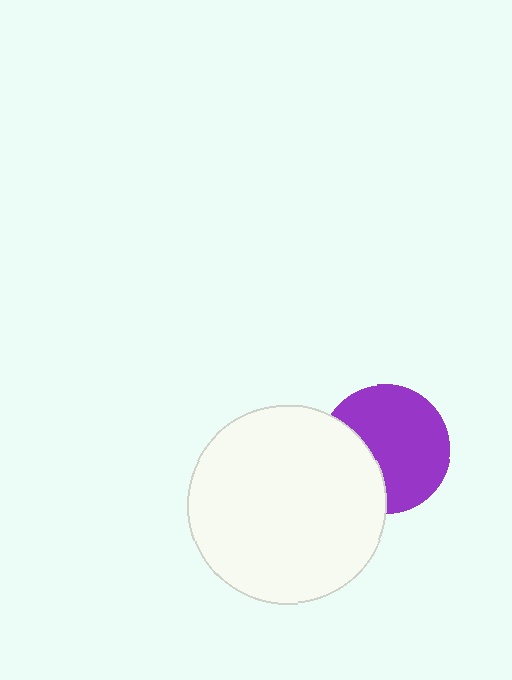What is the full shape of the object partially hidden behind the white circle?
The partially hidden object is a purple circle.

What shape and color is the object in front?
The object in front is a white circle.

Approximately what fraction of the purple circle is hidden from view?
Roughly 32% of the purple circle is hidden behind the white circle.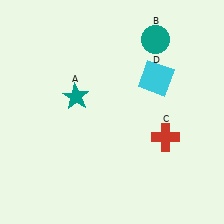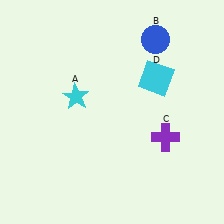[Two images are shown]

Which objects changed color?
A changed from teal to cyan. B changed from teal to blue. C changed from red to purple.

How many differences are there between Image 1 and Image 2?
There are 3 differences between the two images.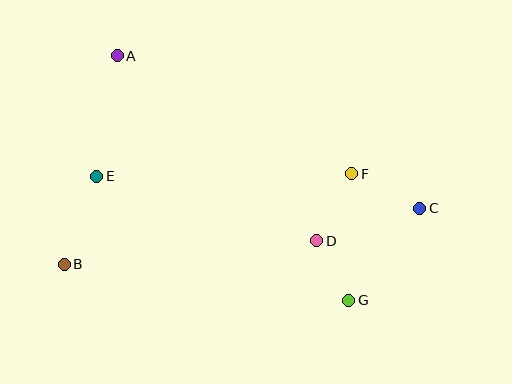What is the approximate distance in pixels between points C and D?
The distance between C and D is approximately 108 pixels.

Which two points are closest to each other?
Points D and G are closest to each other.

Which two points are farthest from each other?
Points B and C are farthest from each other.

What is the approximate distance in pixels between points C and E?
The distance between C and E is approximately 324 pixels.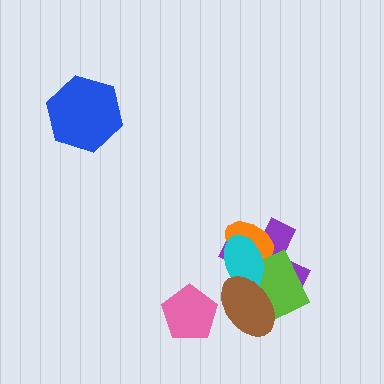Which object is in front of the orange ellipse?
The cyan ellipse is in front of the orange ellipse.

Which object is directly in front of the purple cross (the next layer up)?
The orange ellipse is directly in front of the purple cross.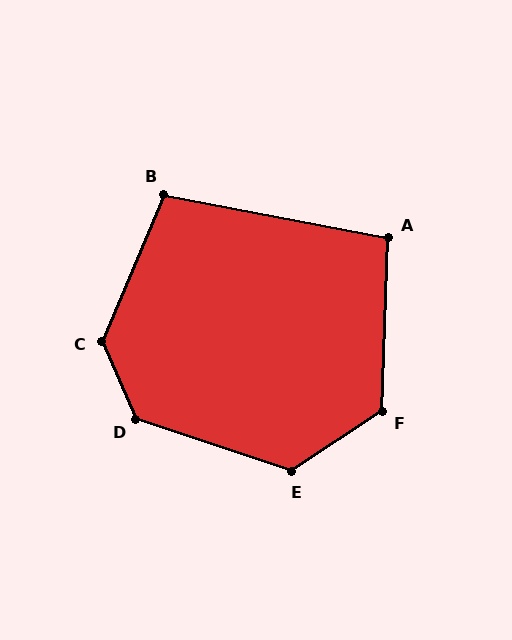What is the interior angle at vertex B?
Approximately 102 degrees (obtuse).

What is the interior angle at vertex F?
Approximately 126 degrees (obtuse).